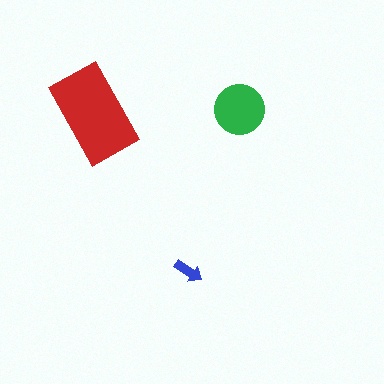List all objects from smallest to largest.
The blue arrow, the green circle, the red rectangle.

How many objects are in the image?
There are 3 objects in the image.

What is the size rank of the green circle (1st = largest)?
2nd.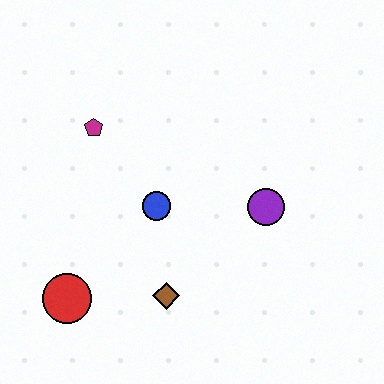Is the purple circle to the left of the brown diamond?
No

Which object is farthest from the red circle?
The purple circle is farthest from the red circle.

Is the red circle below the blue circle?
Yes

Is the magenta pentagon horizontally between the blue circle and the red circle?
Yes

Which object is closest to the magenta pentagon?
The blue circle is closest to the magenta pentagon.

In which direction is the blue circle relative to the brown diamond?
The blue circle is above the brown diamond.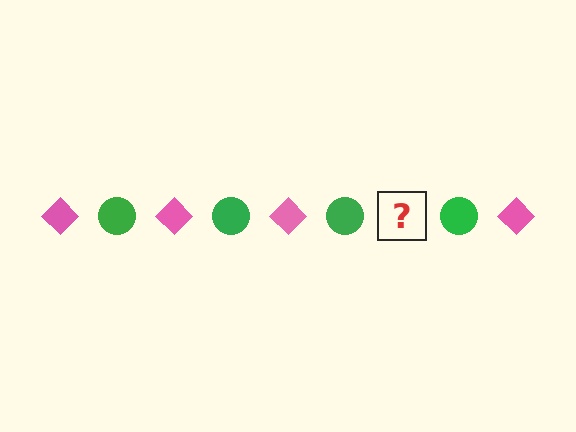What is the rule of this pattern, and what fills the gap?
The rule is that the pattern alternates between pink diamond and green circle. The gap should be filled with a pink diamond.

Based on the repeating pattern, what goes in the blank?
The blank should be a pink diamond.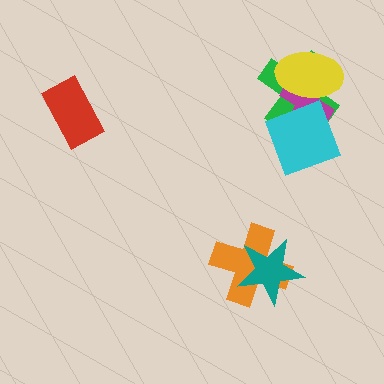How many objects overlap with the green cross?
3 objects overlap with the green cross.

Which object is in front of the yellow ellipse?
The cyan diamond is in front of the yellow ellipse.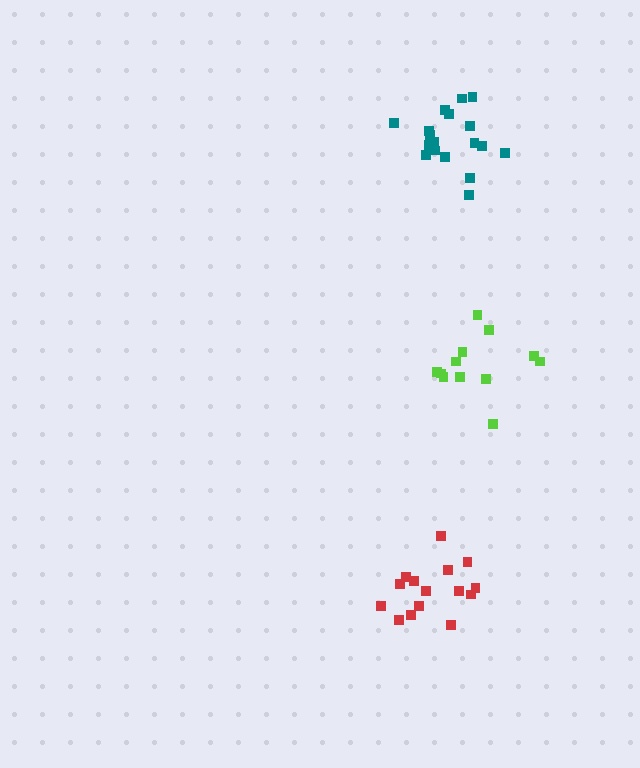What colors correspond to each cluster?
The clusters are colored: teal, lime, red.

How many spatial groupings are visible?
There are 3 spatial groupings.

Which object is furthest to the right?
The lime cluster is rightmost.